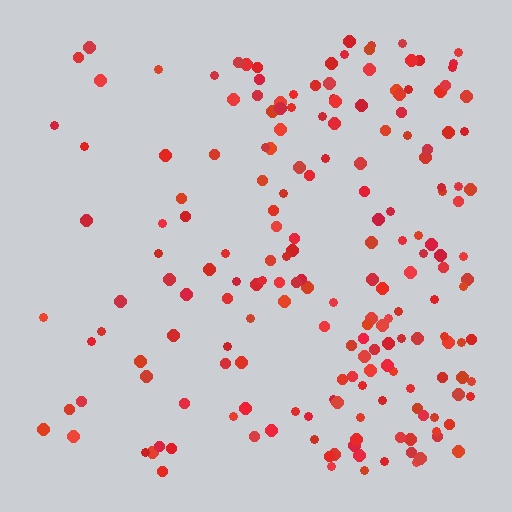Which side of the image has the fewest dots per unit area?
The left.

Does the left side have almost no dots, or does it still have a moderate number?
Still a moderate number, just noticeably fewer than the right.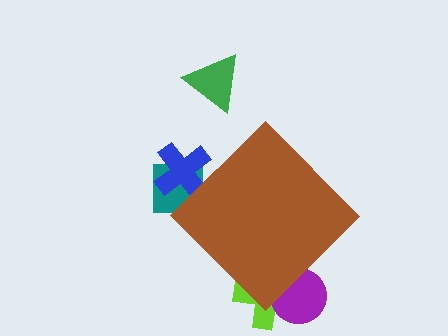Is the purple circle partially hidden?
Yes, the purple circle is partially hidden behind the brown diamond.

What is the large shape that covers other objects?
A brown diamond.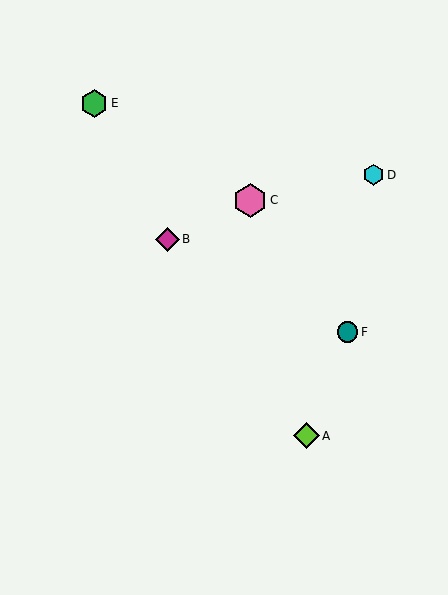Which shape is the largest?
The pink hexagon (labeled C) is the largest.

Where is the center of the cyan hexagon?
The center of the cyan hexagon is at (374, 175).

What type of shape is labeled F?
Shape F is a teal circle.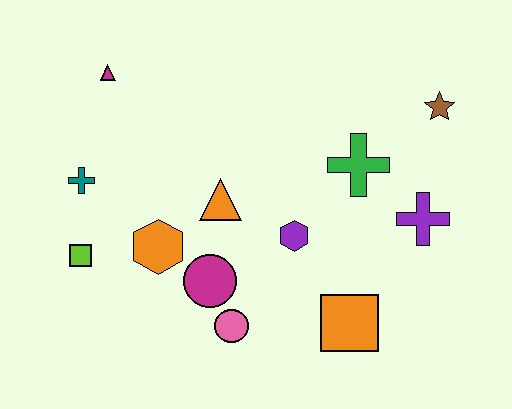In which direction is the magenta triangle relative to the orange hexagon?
The magenta triangle is above the orange hexagon.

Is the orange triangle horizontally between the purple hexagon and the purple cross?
No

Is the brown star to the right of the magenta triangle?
Yes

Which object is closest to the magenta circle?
The pink circle is closest to the magenta circle.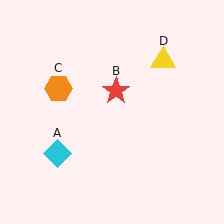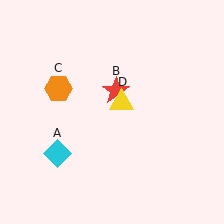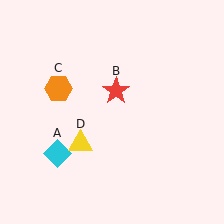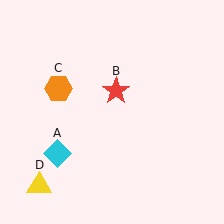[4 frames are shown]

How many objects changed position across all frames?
1 object changed position: yellow triangle (object D).